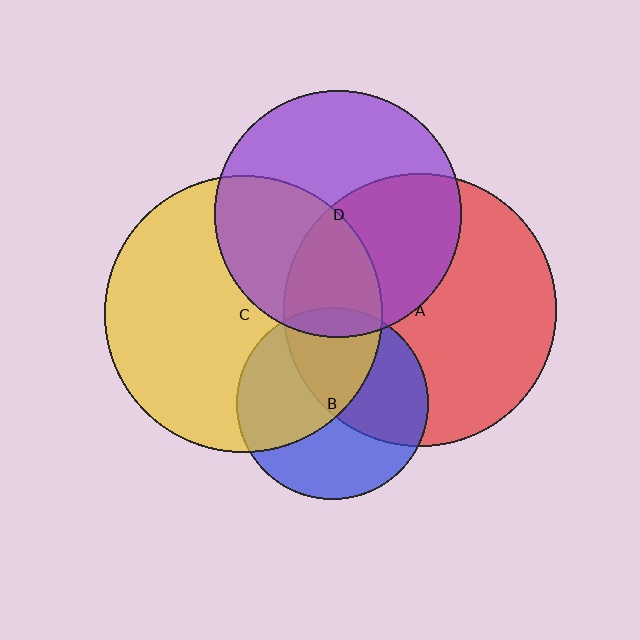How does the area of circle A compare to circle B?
Approximately 2.0 times.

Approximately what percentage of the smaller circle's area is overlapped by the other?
Approximately 50%.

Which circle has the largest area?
Circle C (yellow).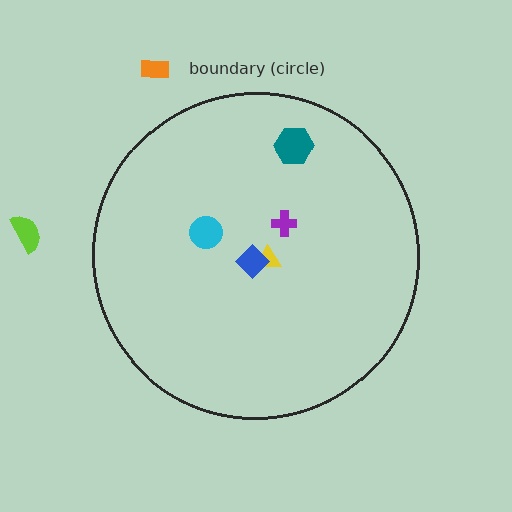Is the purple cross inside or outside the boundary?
Inside.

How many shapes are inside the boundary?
5 inside, 2 outside.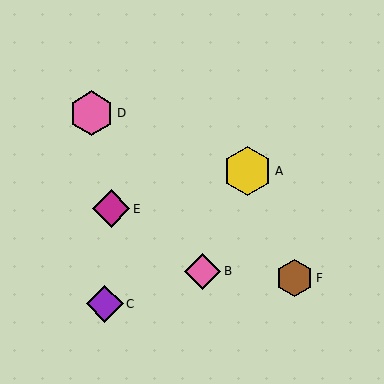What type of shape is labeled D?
Shape D is a pink hexagon.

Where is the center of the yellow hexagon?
The center of the yellow hexagon is at (248, 171).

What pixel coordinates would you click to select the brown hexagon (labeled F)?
Click at (294, 278) to select the brown hexagon F.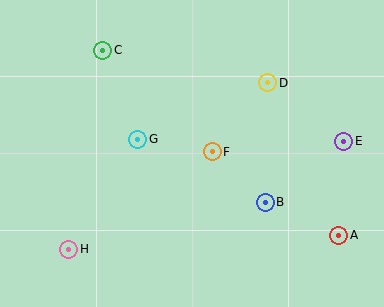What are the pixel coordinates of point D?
Point D is at (268, 83).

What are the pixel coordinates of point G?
Point G is at (138, 139).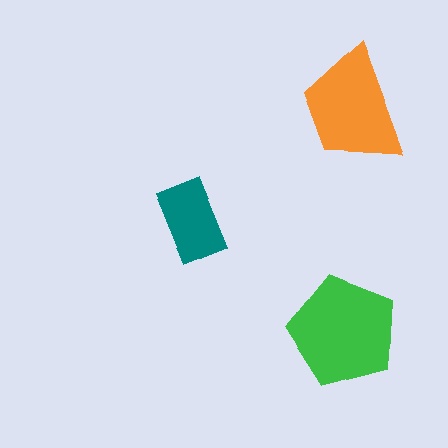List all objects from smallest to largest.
The teal rectangle, the orange trapezoid, the green pentagon.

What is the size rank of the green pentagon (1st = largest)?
1st.